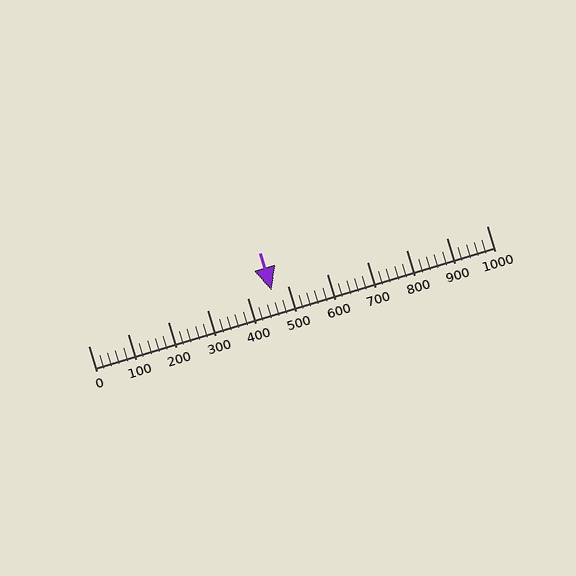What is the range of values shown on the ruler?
The ruler shows values from 0 to 1000.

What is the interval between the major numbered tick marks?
The major tick marks are spaced 100 units apart.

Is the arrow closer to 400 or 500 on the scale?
The arrow is closer to 500.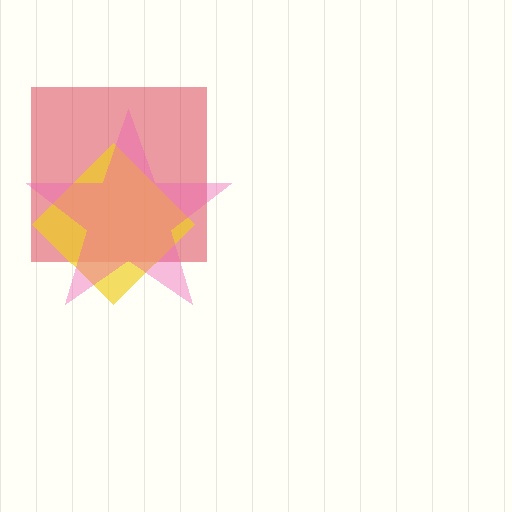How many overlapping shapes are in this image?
There are 3 overlapping shapes in the image.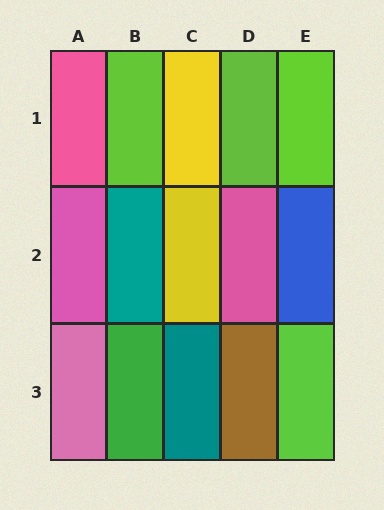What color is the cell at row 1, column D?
Lime.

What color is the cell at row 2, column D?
Pink.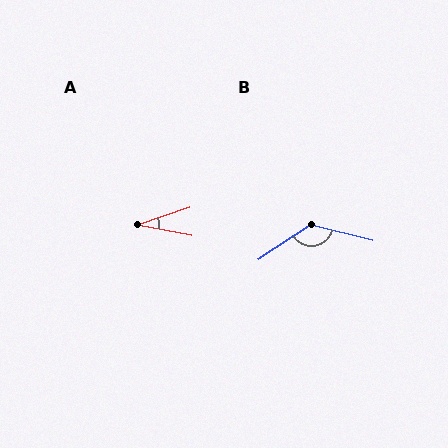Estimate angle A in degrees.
Approximately 29 degrees.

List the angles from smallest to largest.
A (29°), B (132°).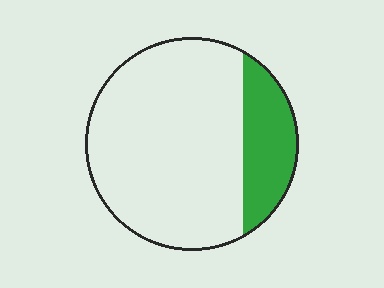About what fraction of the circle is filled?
About one fifth (1/5).